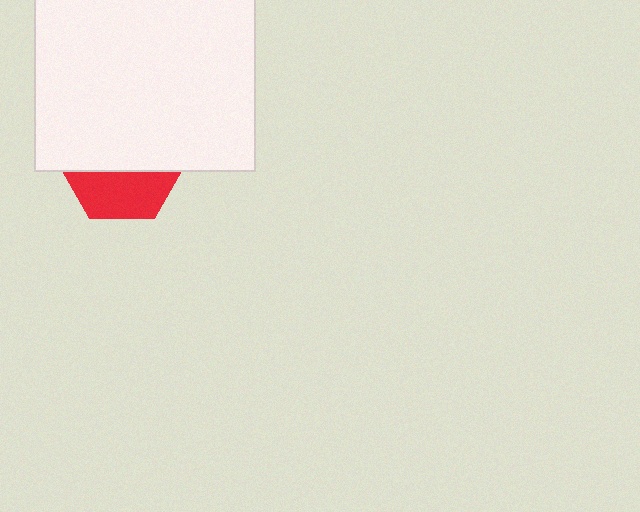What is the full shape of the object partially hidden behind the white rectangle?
The partially hidden object is a red hexagon.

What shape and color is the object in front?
The object in front is a white rectangle.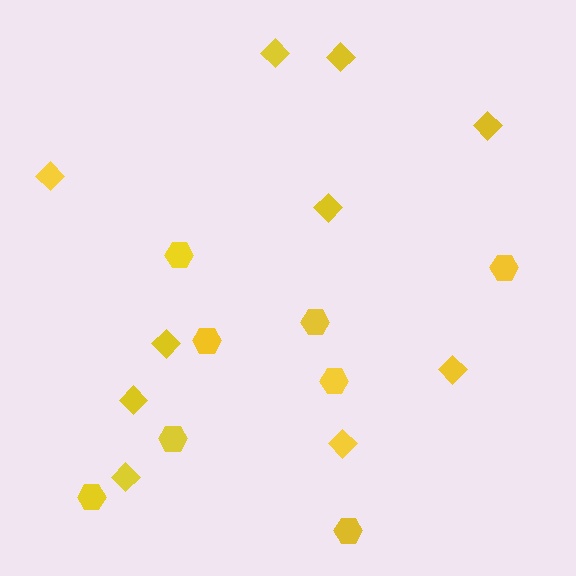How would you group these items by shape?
There are 2 groups: one group of hexagons (8) and one group of diamonds (10).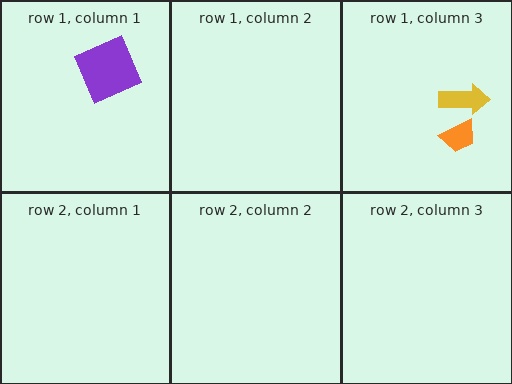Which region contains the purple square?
The row 1, column 1 region.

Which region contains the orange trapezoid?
The row 1, column 3 region.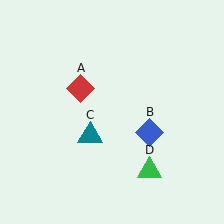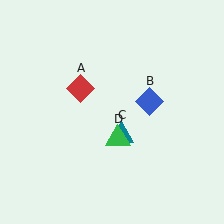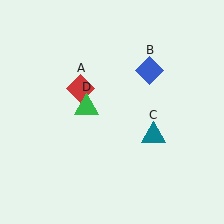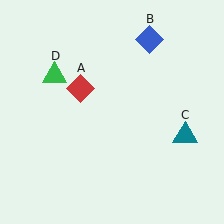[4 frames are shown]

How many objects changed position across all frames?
3 objects changed position: blue diamond (object B), teal triangle (object C), green triangle (object D).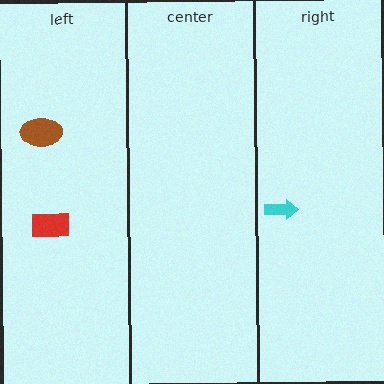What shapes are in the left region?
The brown ellipse, the red rectangle.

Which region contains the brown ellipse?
The left region.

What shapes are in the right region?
The cyan arrow.